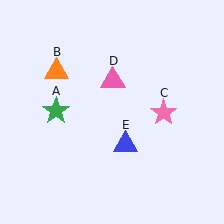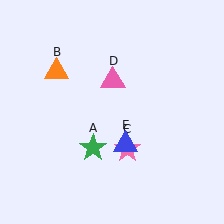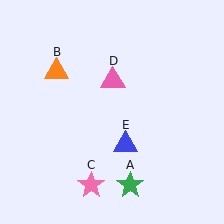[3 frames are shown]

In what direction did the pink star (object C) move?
The pink star (object C) moved down and to the left.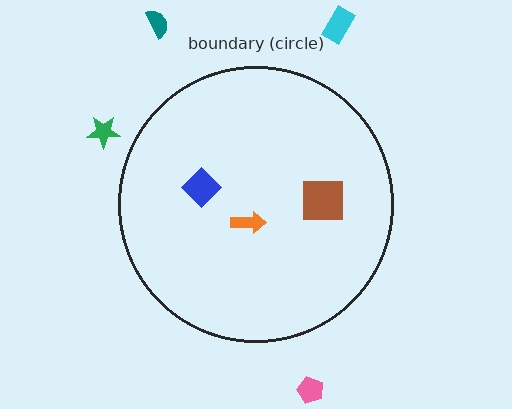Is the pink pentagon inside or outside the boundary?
Outside.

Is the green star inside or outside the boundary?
Outside.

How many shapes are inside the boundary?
3 inside, 4 outside.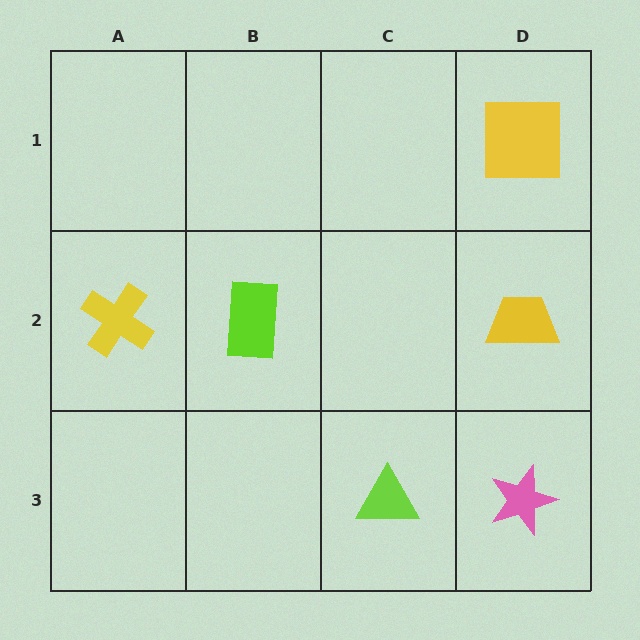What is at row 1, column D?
A yellow square.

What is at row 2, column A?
A yellow cross.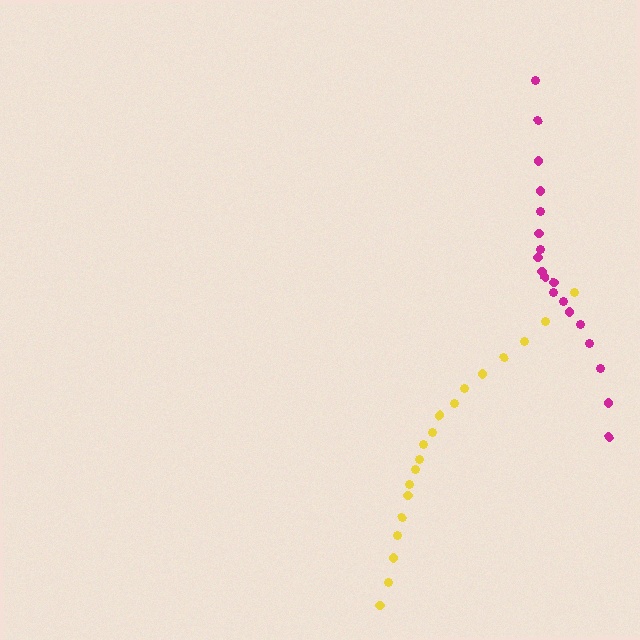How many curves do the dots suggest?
There are 2 distinct paths.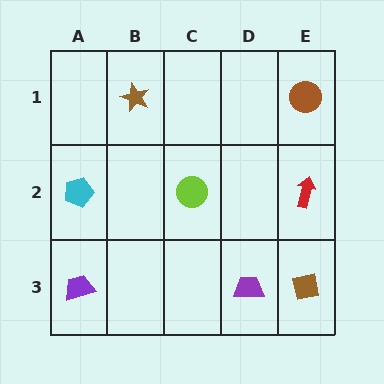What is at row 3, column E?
A brown square.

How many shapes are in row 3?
3 shapes.